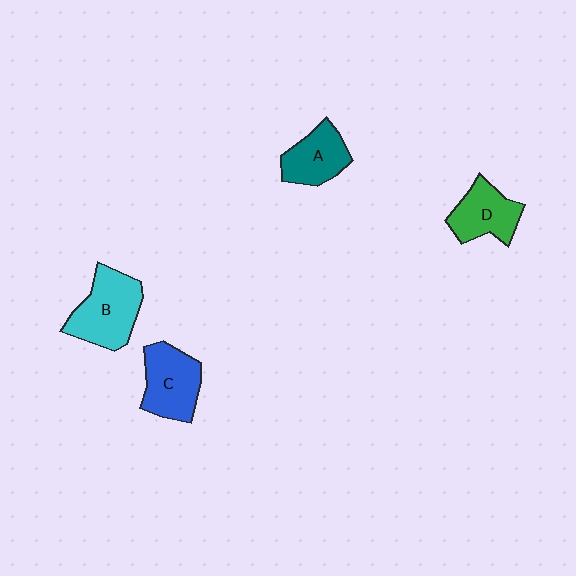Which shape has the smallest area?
Shape A (teal).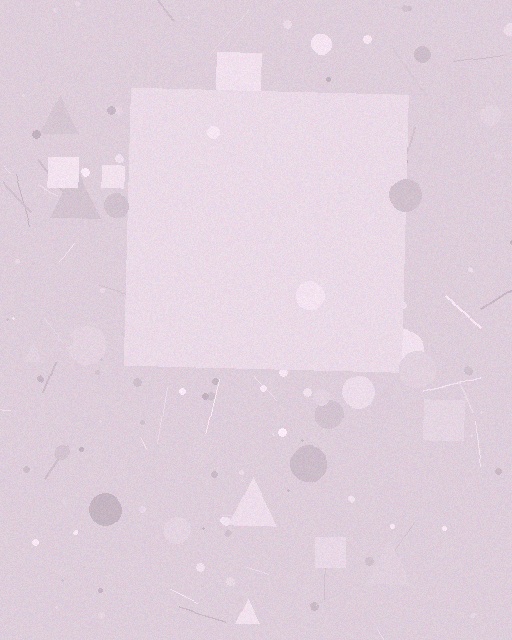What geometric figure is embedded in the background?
A square is embedded in the background.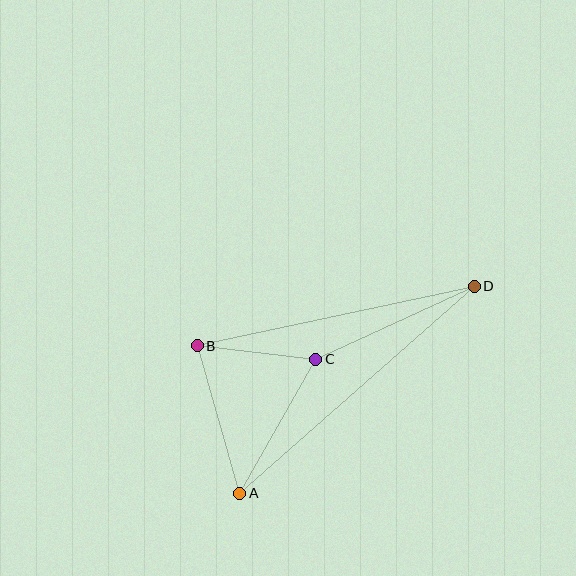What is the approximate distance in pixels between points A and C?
The distance between A and C is approximately 154 pixels.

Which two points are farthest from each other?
Points A and D are farthest from each other.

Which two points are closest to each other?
Points B and C are closest to each other.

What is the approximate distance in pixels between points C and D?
The distance between C and D is approximately 175 pixels.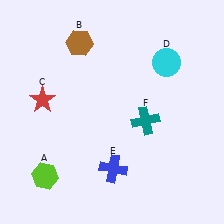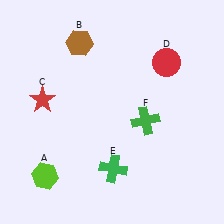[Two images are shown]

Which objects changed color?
D changed from cyan to red. E changed from blue to green. F changed from teal to green.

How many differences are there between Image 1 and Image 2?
There are 3 differences between the two images.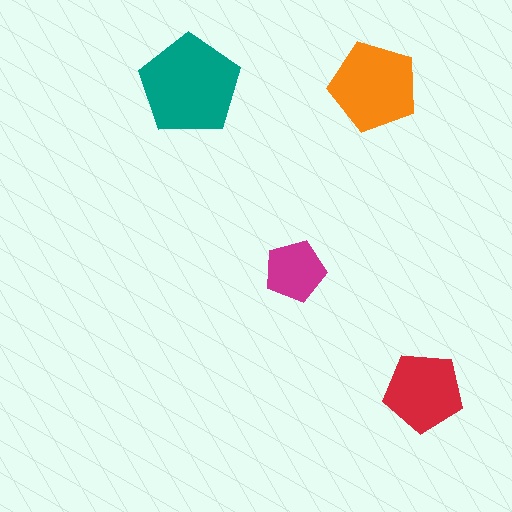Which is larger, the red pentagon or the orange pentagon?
The orange one.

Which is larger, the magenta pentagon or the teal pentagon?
The teal one.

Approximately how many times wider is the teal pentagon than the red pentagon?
About 1.5 times wider.